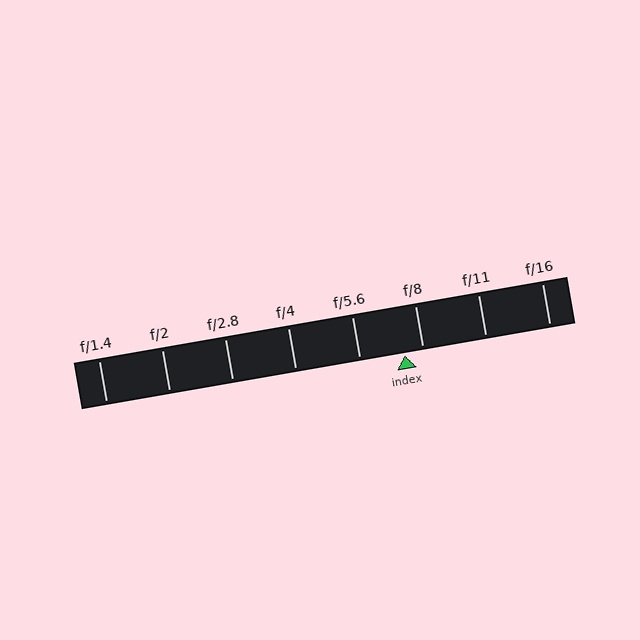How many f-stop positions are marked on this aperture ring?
There are 8 f-stop positions marked.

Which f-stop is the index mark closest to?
The index mark is closest to f/8.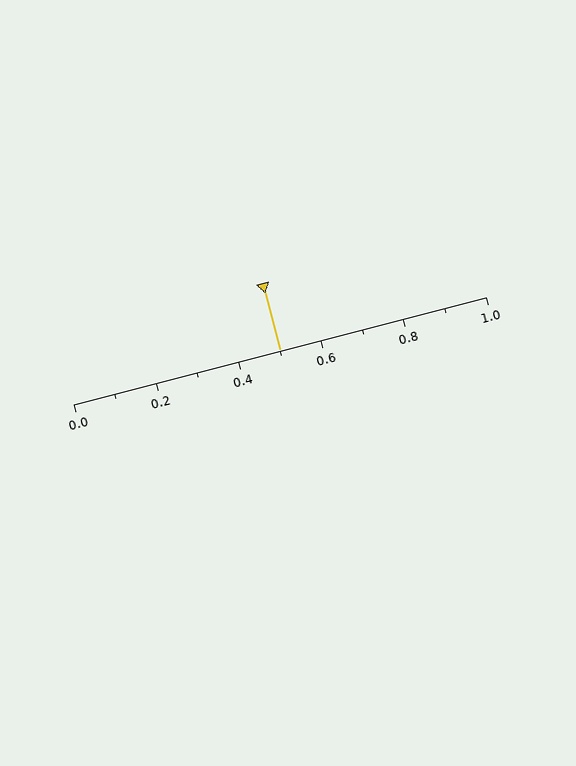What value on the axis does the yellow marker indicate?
The marker indicates approximately 0.5.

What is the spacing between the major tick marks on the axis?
The major ticks are spaced 0.2 apart.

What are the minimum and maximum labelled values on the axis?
The axis runs from 0.0 to 1.0.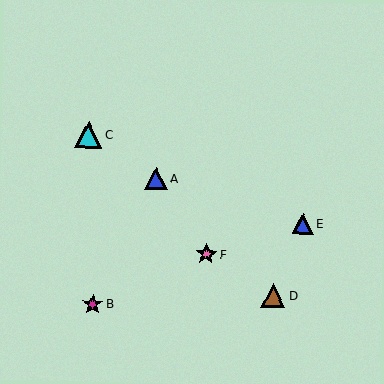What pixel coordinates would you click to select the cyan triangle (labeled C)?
Click at (88, 134) to select the cyan triangle C.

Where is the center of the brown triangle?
The center of the brown triangle is at (273, 296).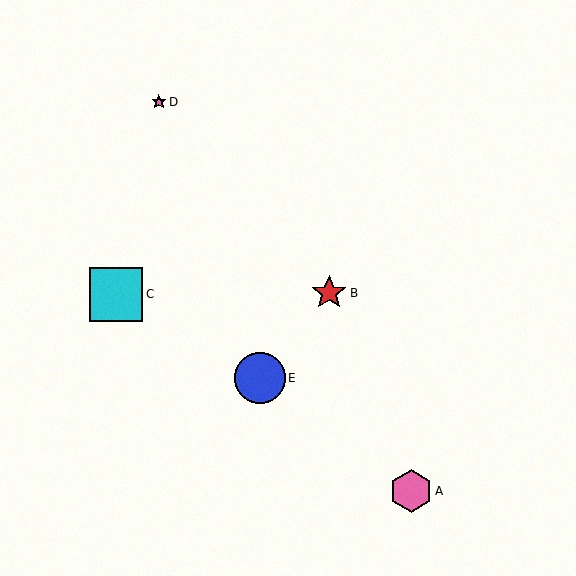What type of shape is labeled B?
Shape B is a red star.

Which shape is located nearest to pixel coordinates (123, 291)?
The cyan square (labeled C) at (116, 295) is nearest to that location.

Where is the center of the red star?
The center of the red star is at (329, 293).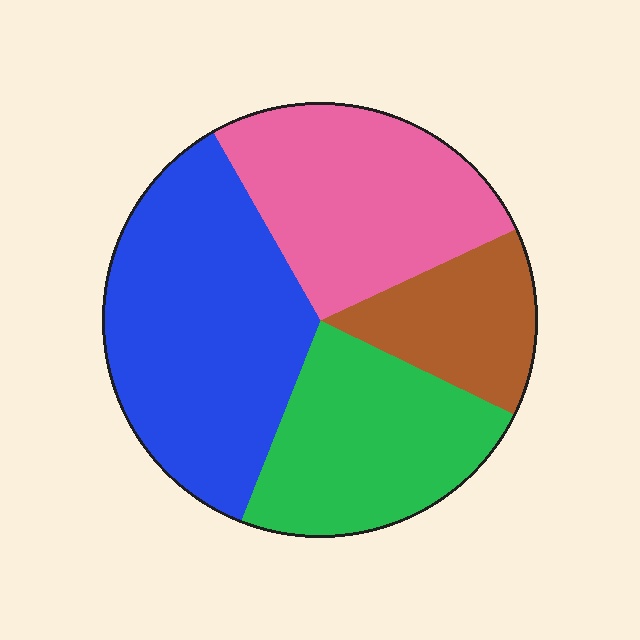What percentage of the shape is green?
Green takes up about one quarter (1/4) of the shape.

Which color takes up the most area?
Blue, at roughly 35%.